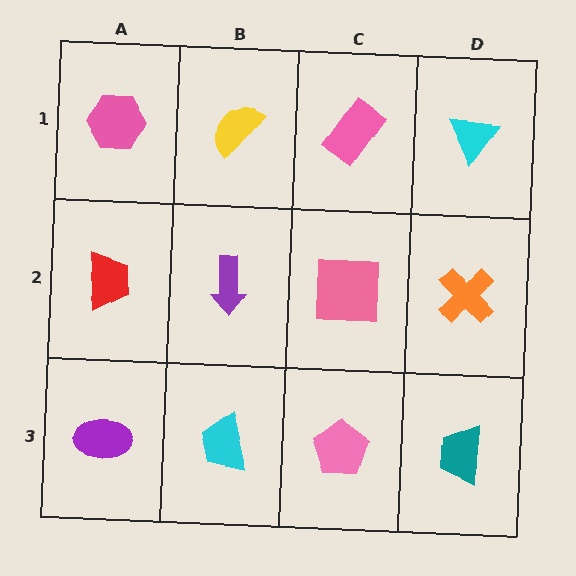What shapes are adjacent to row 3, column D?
An orange cross (row 2, column D), a pink pentagon (row 3, column C).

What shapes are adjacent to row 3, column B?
A purple arrow (row 2, column B), a purple ellipse (row 3, column A), a pink pentagon (row 3, column C).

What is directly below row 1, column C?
A pink square.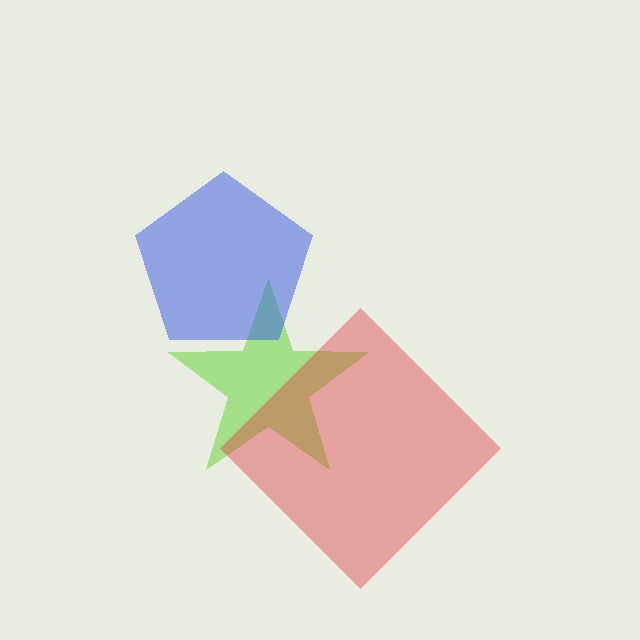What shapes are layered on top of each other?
The layered shapes are: a lime star, a blue pentagon, a red diamond.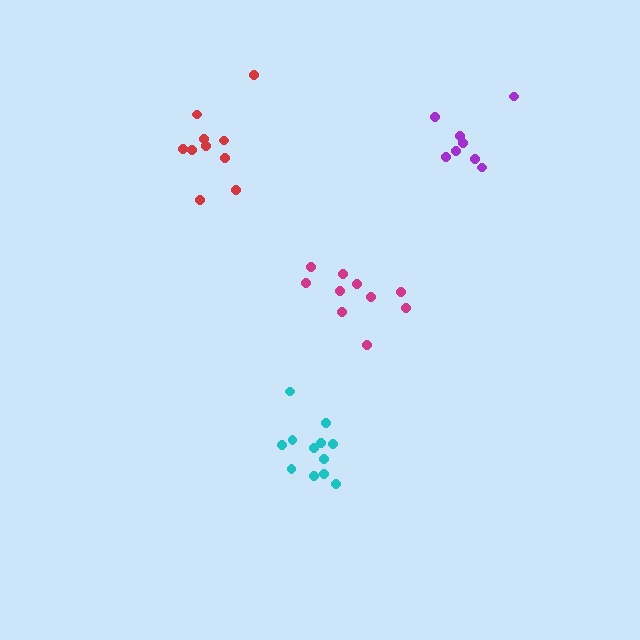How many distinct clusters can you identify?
There are 4 distinct clusters.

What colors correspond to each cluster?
The clusters are colored: purple, magenta, red, cyan.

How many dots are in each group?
Group 1: 8 dots, Group 2: 10 dots, Group 3: 10 dots, Group 4: 12 dots (40 total).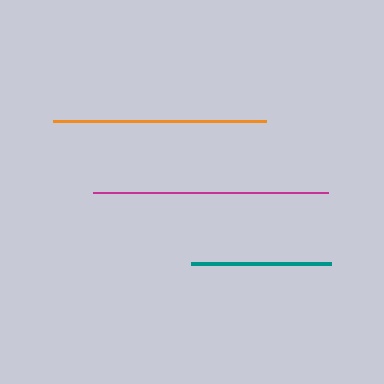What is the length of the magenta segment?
The magenta segment is approximately 235 pixels long.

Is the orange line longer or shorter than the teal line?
The orange line is longer than the teal line.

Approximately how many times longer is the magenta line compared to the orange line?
The magenta line is approximately 1.1 times the length of the orange line.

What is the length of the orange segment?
The orange segment is approximately 214 pixels long.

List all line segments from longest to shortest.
From longest to shortest: magenta, orange, teal.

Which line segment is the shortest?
The teal line is the shortest at approximately 140 pixels.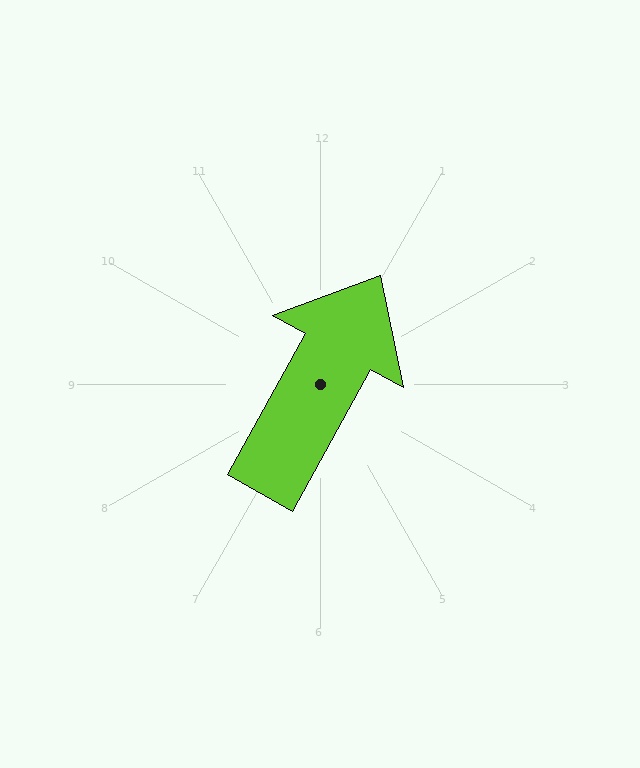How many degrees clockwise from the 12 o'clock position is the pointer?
Approximately 29 degrees.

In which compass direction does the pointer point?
Northeast.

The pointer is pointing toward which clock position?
Roughly 1 o'clock.